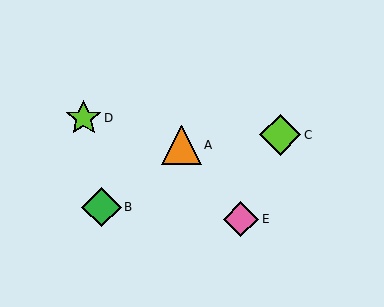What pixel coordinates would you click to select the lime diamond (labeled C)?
Click at (280, 135) to select the lime diamond C.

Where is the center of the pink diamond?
The center of the pink diamond is at (241, 219).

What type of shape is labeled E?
Shape E is a pink diamond.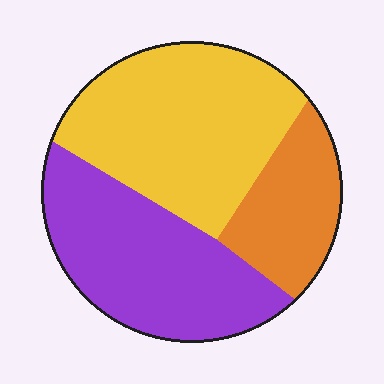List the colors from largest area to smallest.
From largest to smallest: yellow, purple, orange.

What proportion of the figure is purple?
Purple covers 37% of the figure.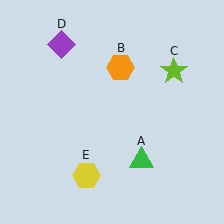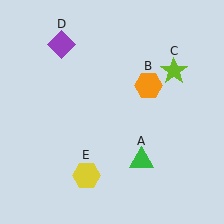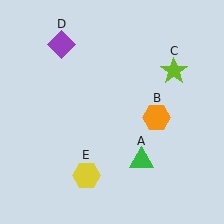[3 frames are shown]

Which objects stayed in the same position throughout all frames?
Green triangle (object A) and lime star (object C) and purple diamond (object D) and yellow hexagon (object E) remained stationary.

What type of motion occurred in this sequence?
The orange hexagon (object B) rotated clockwise around the center of the scene.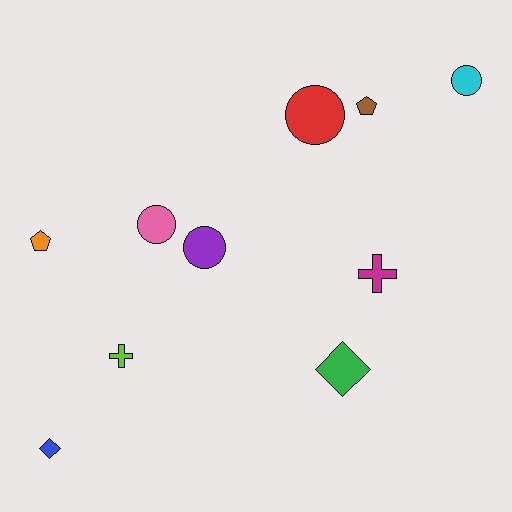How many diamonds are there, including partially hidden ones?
There are 2 diamonds.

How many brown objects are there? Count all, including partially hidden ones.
There is 1 brown object.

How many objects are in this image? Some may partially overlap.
There are 10 objects.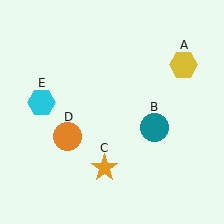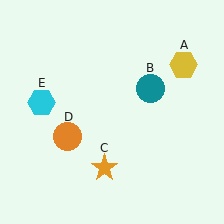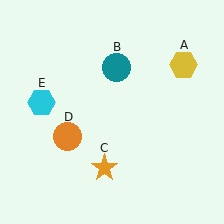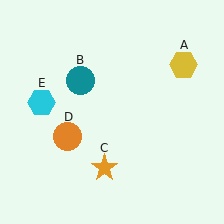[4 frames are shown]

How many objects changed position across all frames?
1 object changed position: teal circle (object B).